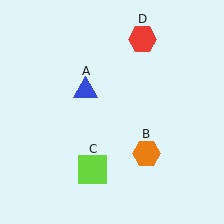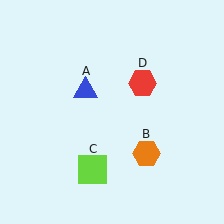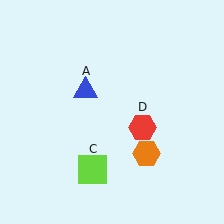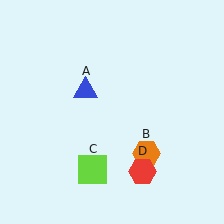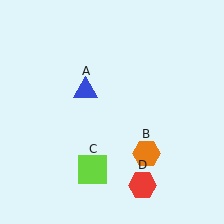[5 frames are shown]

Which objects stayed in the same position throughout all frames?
Blue triangle (object A) and orange hexagon (object B) and lime square (object C) remained stationary.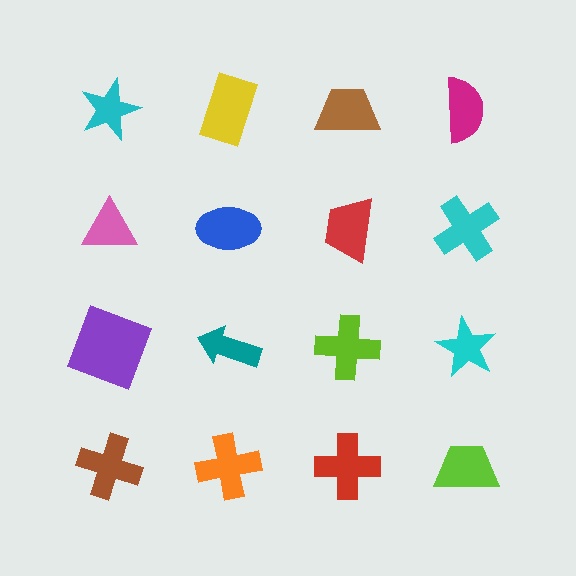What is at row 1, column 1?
A cyan star.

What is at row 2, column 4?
A cyan cross.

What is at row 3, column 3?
A lime cross.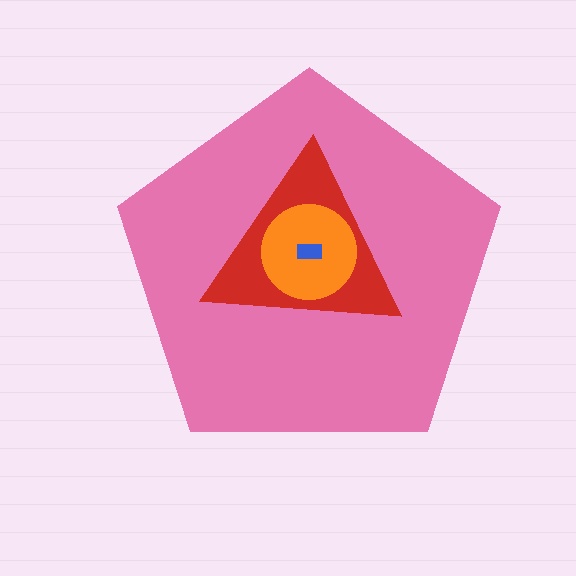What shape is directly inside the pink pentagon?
The red triangle.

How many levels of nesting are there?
4.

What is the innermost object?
The blue rectangle.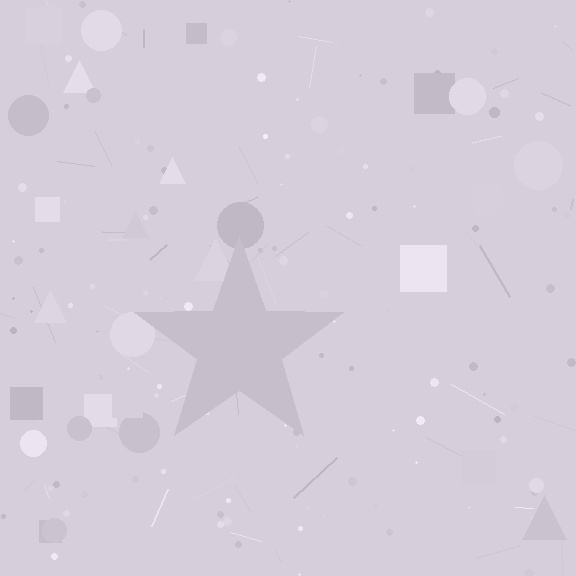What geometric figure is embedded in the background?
A star is embedded in the background.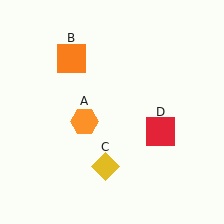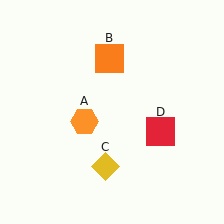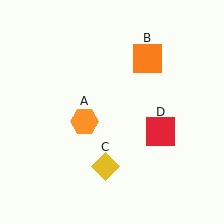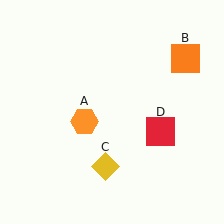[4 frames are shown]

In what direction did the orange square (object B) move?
The orange square (object B) moved right.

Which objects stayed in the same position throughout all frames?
Orange hexagon (object A) and yellow diamond (object C) and red square (object D) remained stationary.